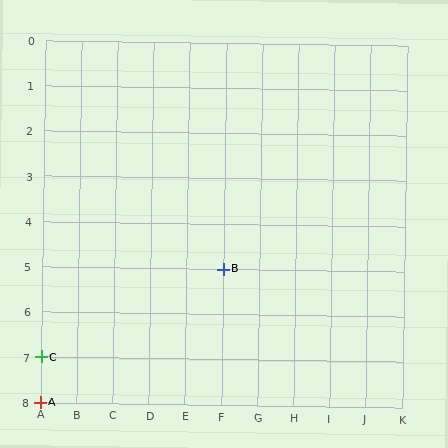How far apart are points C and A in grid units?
Points C and A are 1 row apart.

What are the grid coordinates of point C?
Point C is at grid coordinates (A, 7).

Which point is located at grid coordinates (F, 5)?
Point B is at (F, 5).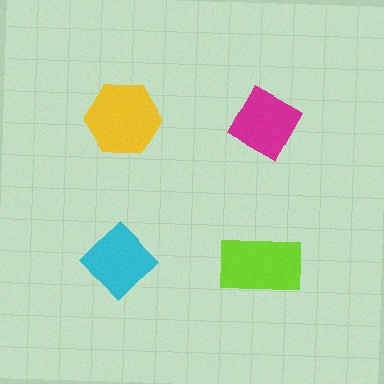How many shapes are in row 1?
2 shapes.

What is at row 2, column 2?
A lime rectangle.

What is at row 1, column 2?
A magenta diamond.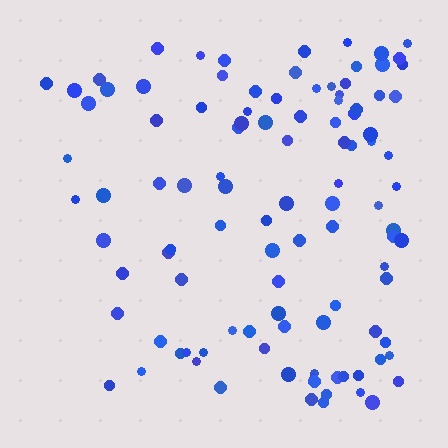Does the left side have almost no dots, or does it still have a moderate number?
Still a moderate number, just noticeably fewer than the right.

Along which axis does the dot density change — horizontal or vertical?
Horizontal.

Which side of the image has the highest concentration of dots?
The right.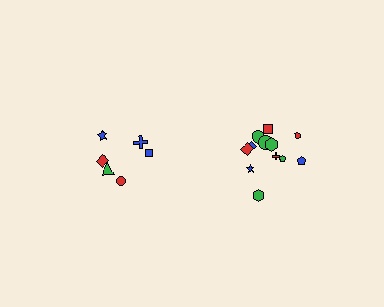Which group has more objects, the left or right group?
The right group.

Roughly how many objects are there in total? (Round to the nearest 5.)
Roughly 20 objects in total.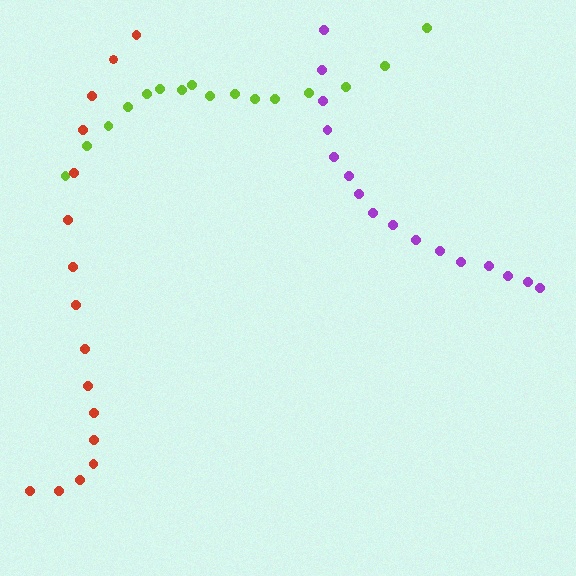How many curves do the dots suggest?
There are 3 distinct paths.